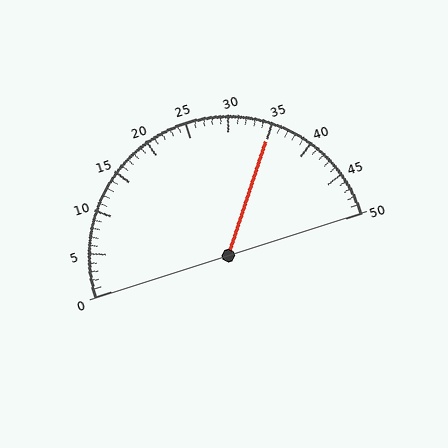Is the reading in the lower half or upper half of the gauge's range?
The reading is in the upper half of the range (0 to 50).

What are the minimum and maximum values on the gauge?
The gauge ranges from 0 to 50.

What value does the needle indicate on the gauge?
The needle indicates approximately 35.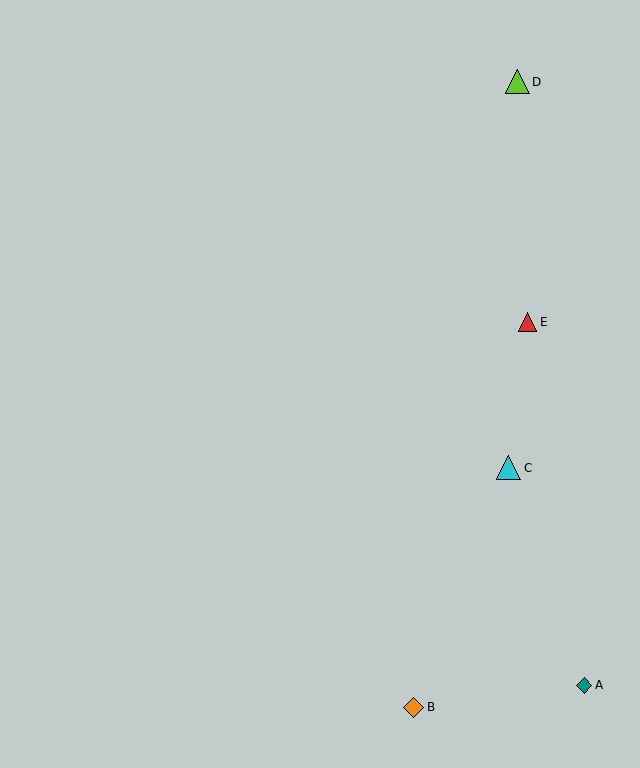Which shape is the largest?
The lime triangle (labeled D) is the largest.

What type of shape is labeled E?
Shape E is a red triangle.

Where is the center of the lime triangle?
The center of the lime triangle is at (517, 82).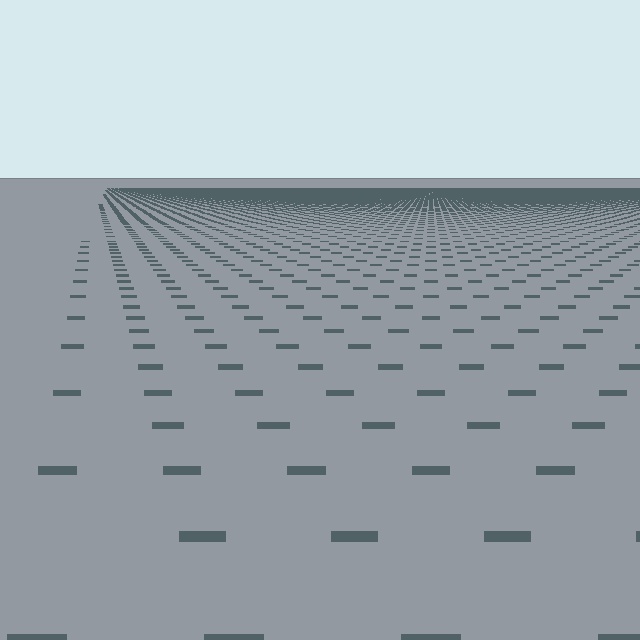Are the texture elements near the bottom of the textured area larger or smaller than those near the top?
Larger. Near the bottom, elements are closer to the viewer and appear at a bigger on-screen size.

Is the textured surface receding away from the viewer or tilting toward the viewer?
The surface is receding away from the viewer. Texture elements get smaller and denser toward the top.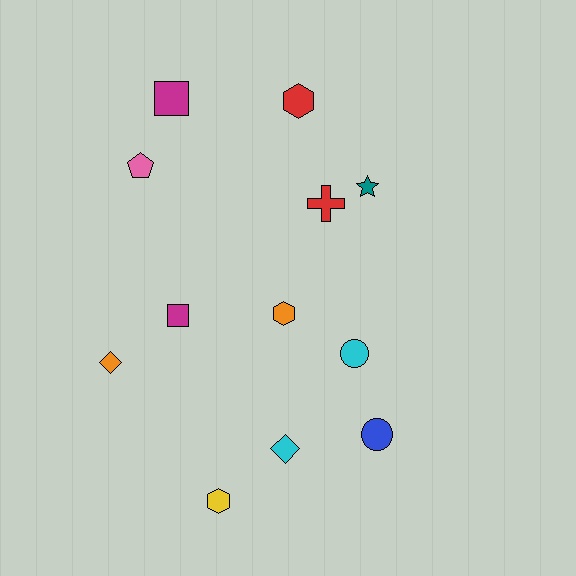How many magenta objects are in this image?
There are 2 magenta objects.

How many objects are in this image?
There are 12 objects.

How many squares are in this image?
There are 2 squares.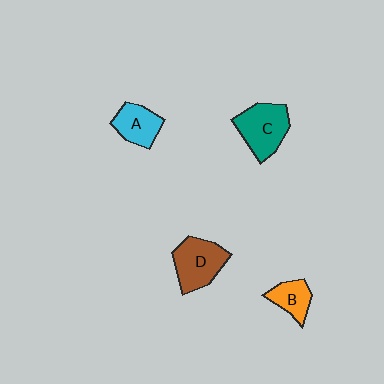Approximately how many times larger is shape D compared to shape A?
Approximately 1.4 times.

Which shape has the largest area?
Shape C (teal).